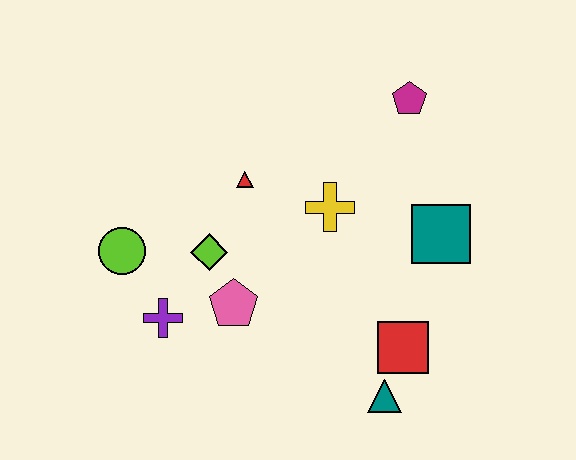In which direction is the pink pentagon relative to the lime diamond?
The pink pentagon is below the lime diamond.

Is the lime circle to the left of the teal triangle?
Yes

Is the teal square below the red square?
No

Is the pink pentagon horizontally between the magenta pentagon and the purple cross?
Yes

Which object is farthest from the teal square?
The lime circle is farthest from the teal square.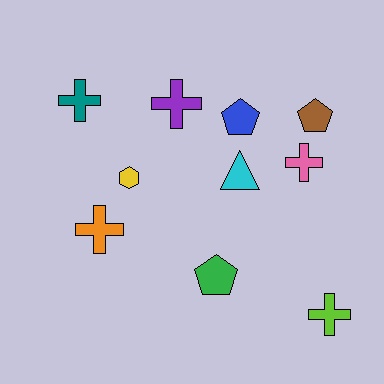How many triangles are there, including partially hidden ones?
There is 1 triangle.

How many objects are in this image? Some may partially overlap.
There are 10 objects.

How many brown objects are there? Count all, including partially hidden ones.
There is 1 brown object.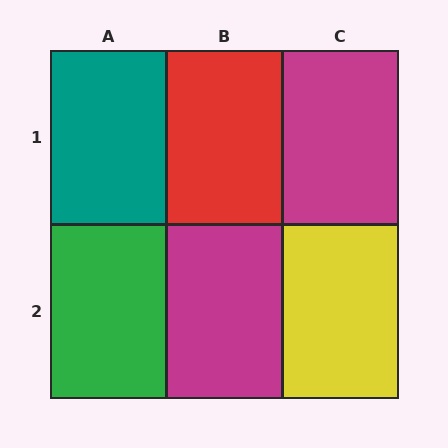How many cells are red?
1 cell is red.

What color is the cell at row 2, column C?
Yellow.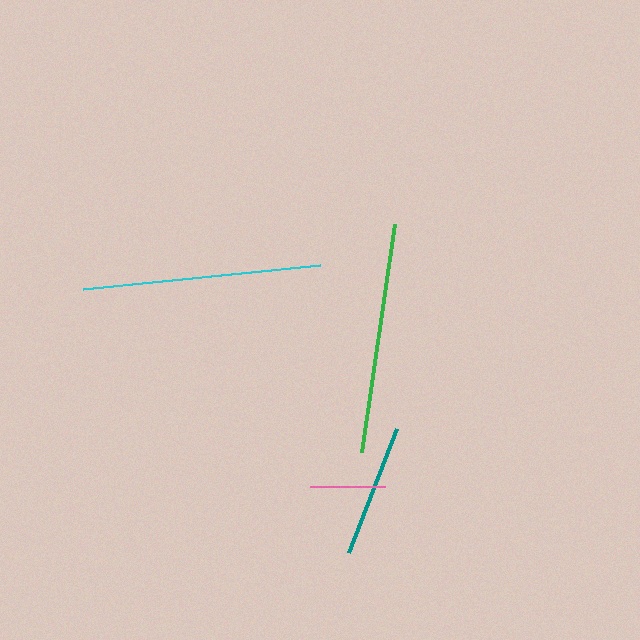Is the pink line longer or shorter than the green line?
The green line is longer than the pink line.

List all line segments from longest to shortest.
From longest to shortest: cyan, green, teal, pink.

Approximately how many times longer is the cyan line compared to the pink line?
The cyan line is approximately 3.2 times the length of the pink line.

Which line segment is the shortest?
The pink line is the shortest at approximately 75 pixels.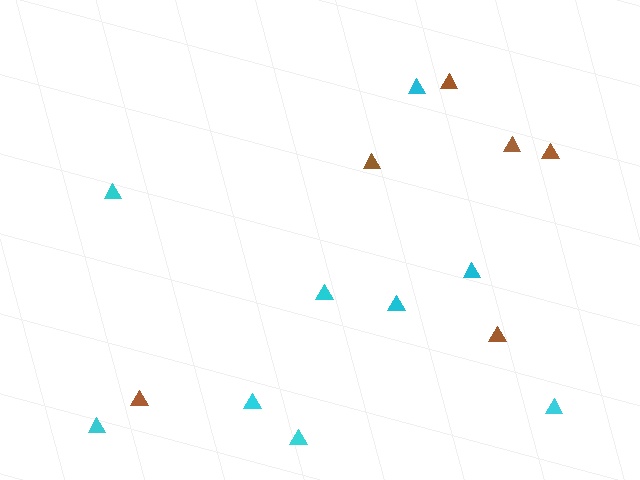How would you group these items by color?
There are 2 groups: one group of brown triangles (6) and one group of cyan triangles (9).